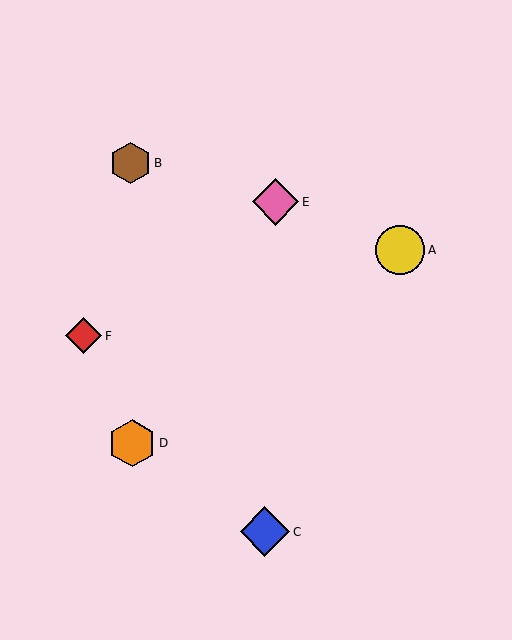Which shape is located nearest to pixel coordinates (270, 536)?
The blue diamond (labeled C) at (265, 532) is nearest to that location.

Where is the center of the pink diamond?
The center of the pink diamond is at (276, 202).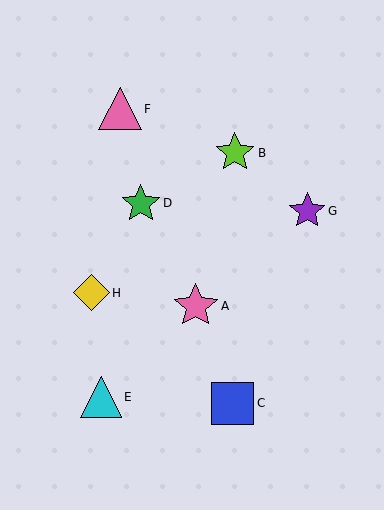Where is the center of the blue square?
The center of the blue square is at (233, 403).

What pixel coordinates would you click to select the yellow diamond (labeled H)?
Click at (91, 293) to select the yellow diamond H.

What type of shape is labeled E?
Shape E is a cyan triangle.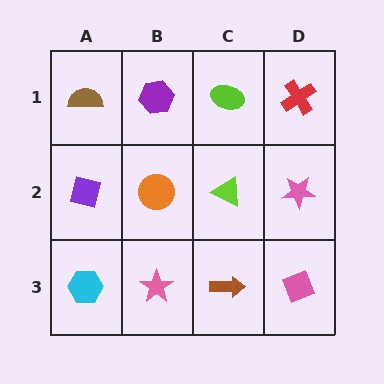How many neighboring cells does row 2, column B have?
4.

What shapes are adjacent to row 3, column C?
A lime triangle (row 2, column C), a pink star (row 3, column B), a pink diamond (row 3, column D).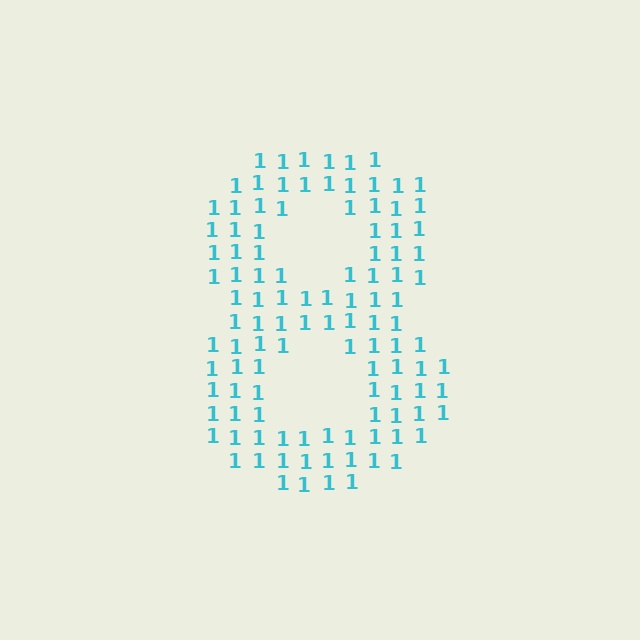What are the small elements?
The small elements are digit 1's.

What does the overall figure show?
The overall figure shows the digit 8.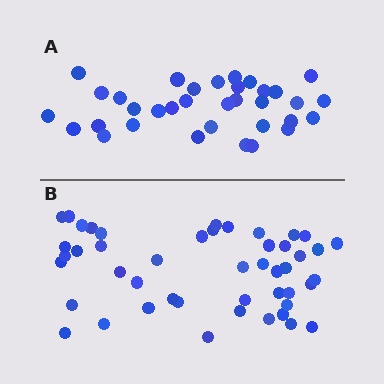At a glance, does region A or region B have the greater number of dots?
Region B (the bottom region) has more dots.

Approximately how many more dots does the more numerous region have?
Region B has approximately 15 more dots than region A.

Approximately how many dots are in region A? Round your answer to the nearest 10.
About 30 dots. (The exact count is 34, which rounds to 30.)